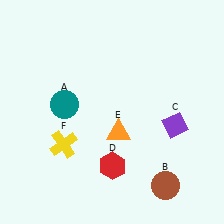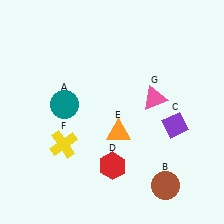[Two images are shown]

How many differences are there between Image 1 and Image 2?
There is 1 difference between the two images.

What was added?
A pink triangle (G) was added in Image 2.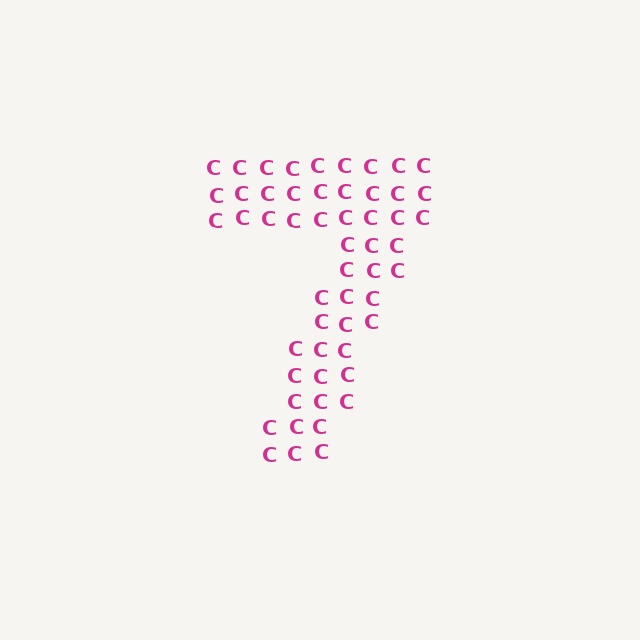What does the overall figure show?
The overall figure shows the digit 7.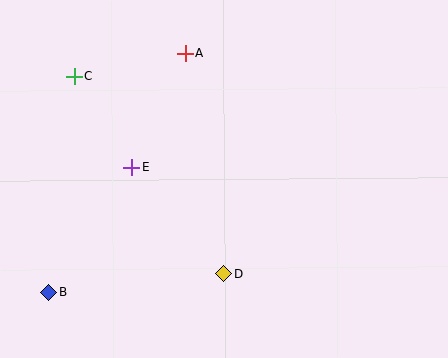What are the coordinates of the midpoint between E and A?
The midpoint between E and A is at (159, 110).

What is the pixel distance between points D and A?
The distance between D and A is 224 pixels.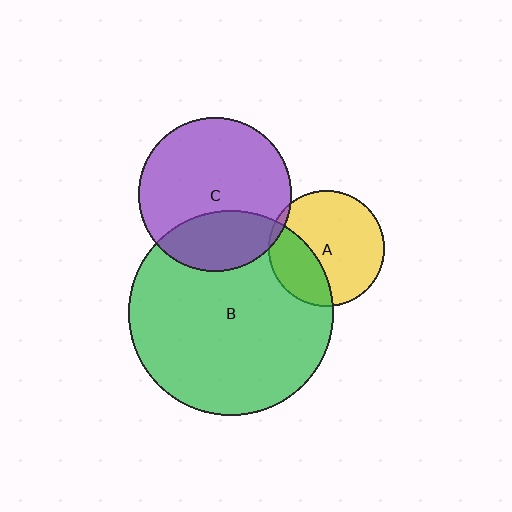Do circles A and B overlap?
Yes.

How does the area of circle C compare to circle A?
Approximately 1.7 times.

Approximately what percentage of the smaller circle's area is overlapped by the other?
Approximately 30%.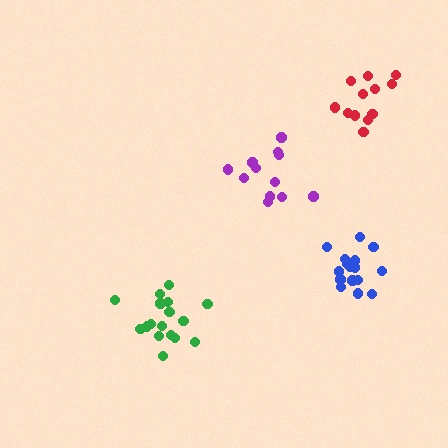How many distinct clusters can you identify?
There are 4 distinct clusters.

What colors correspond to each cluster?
The clusters are colored: purple, green, blue, red.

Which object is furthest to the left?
The green cluster is leftmost.